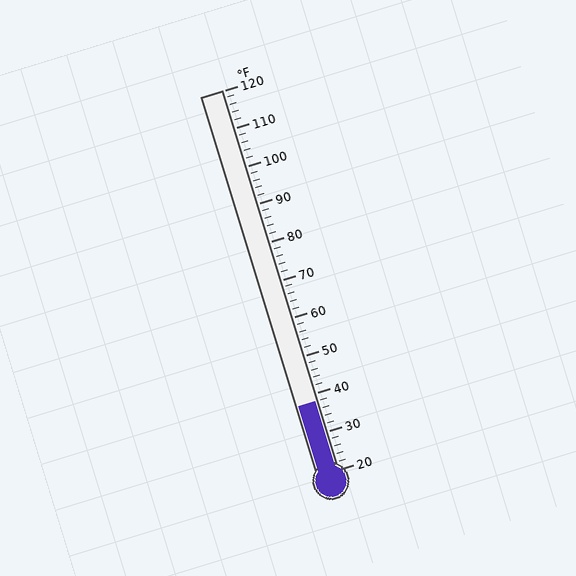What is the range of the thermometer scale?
The thermometer scale ranges from 20°F to 120°F.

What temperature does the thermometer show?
The thermometer shows approximately 38°F.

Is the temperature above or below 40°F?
The temperature is below 40°F.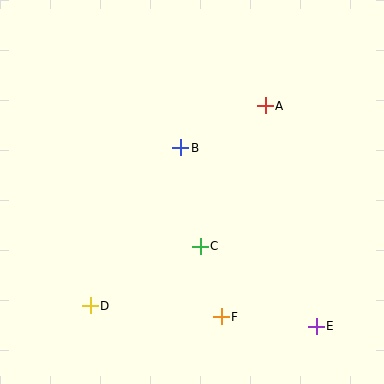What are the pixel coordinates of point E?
Point E is at (316, 326).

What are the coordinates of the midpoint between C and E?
The midpoint between C and E is at (258, 286).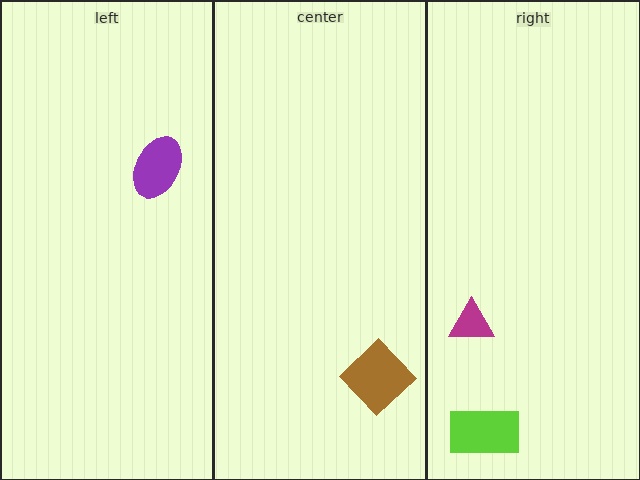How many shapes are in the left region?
1.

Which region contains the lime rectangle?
The right region.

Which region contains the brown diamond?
The center region.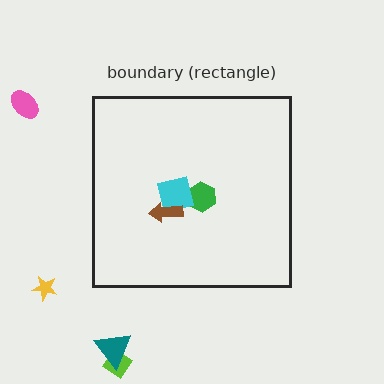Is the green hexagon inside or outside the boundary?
Inside.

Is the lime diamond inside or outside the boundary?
Outside.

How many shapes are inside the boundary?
3 inside, 4 outside.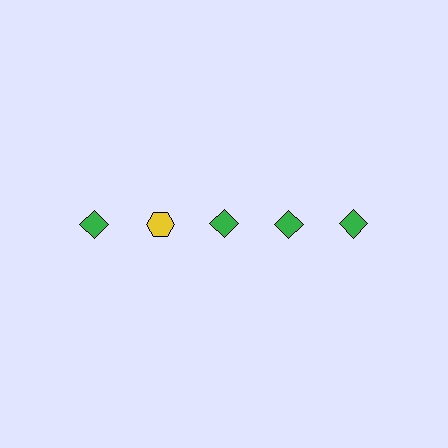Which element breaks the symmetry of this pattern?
The yellow hexagon in the top row, second from left column breaks the symmetry. All other shapes are green diamonds.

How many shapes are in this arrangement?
There are 5 shapes arranged in a grid pattern.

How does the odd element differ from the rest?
It differs in both color (yellow instead of green) and shape (hexagon instead of diamond).